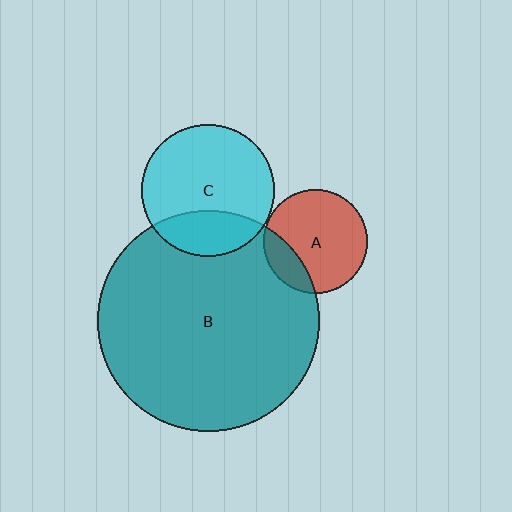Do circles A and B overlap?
Yes.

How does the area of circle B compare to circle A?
Approximately 4.5 times.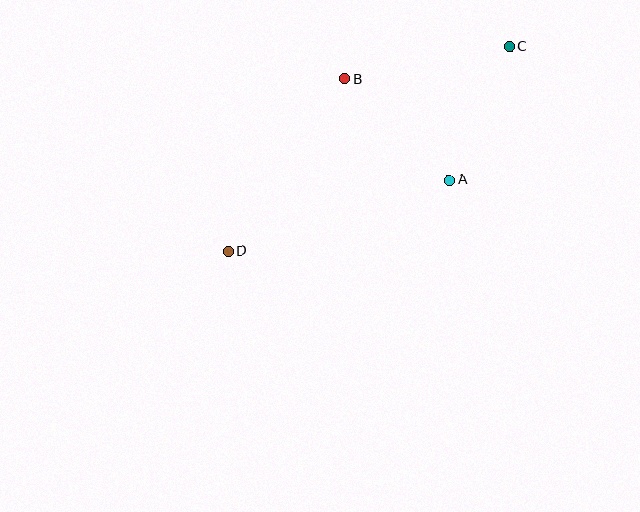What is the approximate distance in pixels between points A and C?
The distance between A and C is approximately 146 pixels.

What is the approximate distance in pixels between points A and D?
The distance between A and D is approximately 233 pixels.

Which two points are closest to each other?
Points A and B are closest to each other.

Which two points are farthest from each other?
Points C and D are farthest from each other.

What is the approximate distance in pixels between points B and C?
The distance between B and C is approximately 168 pixels.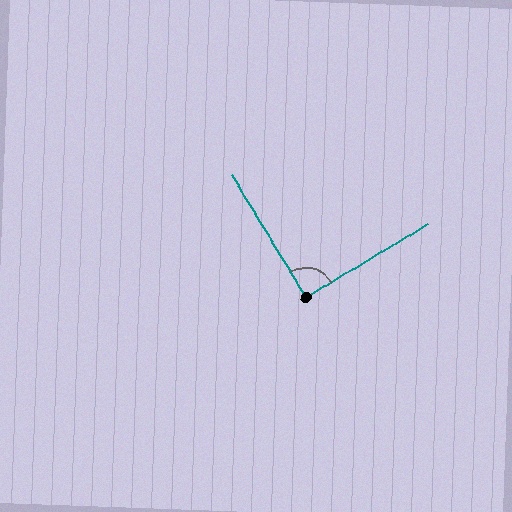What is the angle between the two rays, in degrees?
Approximately 90 degrees.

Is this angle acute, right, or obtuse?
It is approximately a right angle.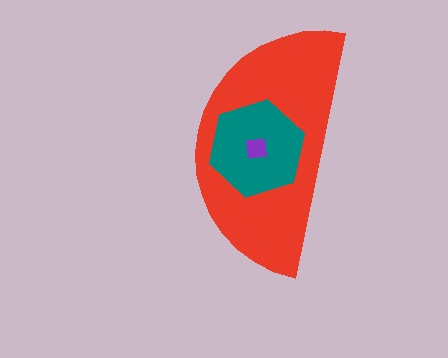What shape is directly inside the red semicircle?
The teal hexagon.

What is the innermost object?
The purple square.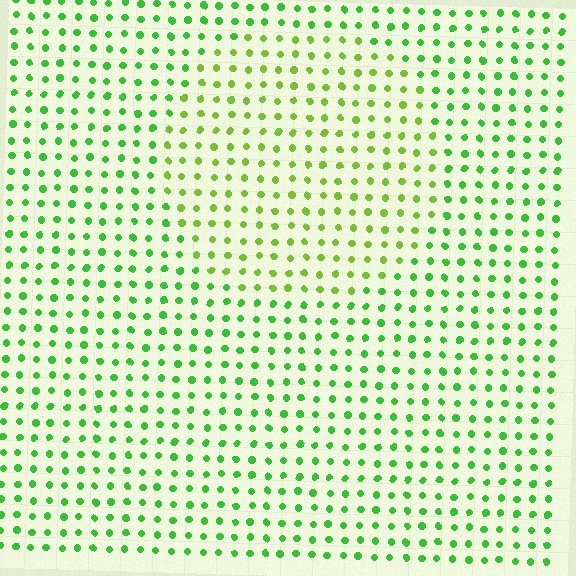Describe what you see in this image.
The image is filled with small green elements in a uniform arrangement. A circle-shaped region is visible where the elements are tinted to a slightly different hue, forming a subtle color boundary.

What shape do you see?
I see a circle.